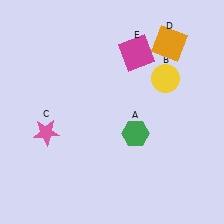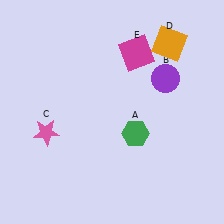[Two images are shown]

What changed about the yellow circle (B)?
In Image 1, B is yellow. In Image 2, it changed to purple.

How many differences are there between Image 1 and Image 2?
There is 1 difference between the two images.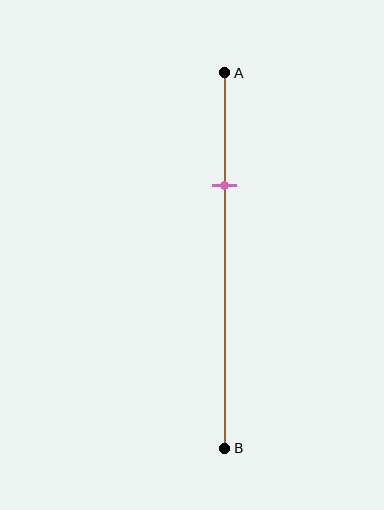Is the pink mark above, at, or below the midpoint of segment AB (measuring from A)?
The pink mark is above the midpoint of segment AB.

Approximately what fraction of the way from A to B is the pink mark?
The pink mark is approximately 30% of the way from A to B.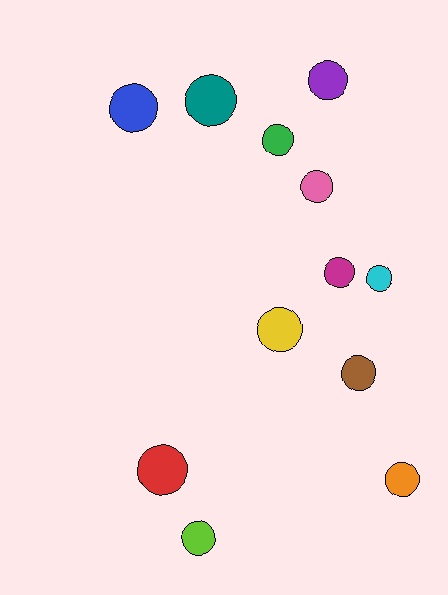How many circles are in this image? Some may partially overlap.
There are 12 circles.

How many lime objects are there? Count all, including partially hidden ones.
There is 1 lime object.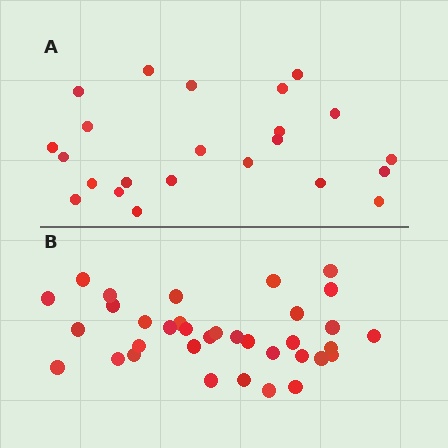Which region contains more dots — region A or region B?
Region B (the bottom region) has more dots.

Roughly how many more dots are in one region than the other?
Region B has roughly 12 or so more dots than region A.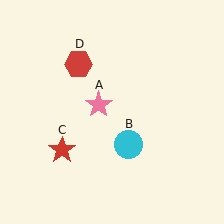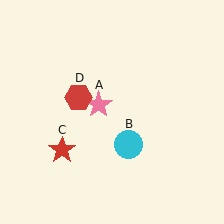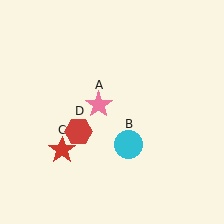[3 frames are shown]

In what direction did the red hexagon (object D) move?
The red hexagon (object D) moved down.